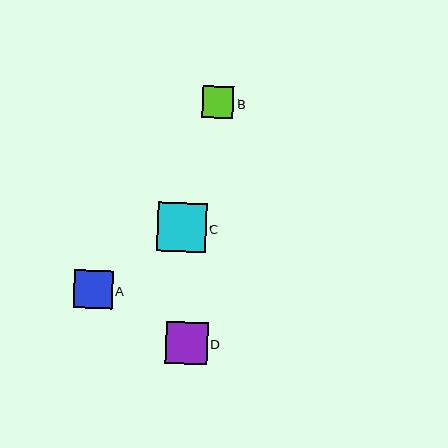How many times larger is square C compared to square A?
Square C is approximately 1.3 times the size of square A.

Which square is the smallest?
Square B is the smallest with a size of approximately 31 pixels.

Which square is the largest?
Square C is the largest with a size of approximately 49 pixels.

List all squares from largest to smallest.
From largest to smallest: C, D, A, B.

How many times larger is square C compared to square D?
Square C is approximately 1.2 times the size of square D.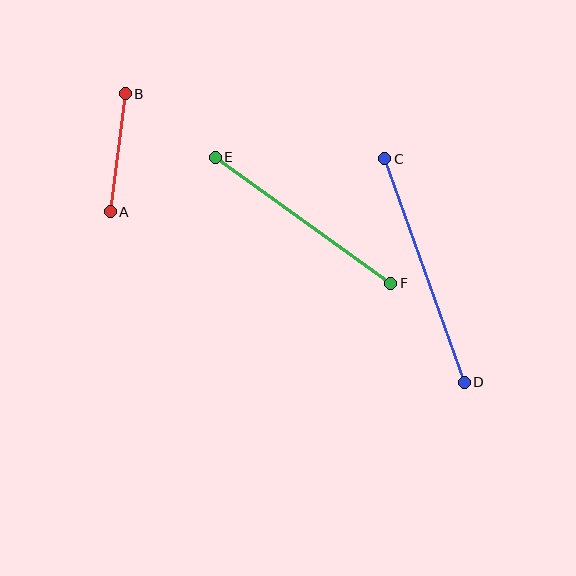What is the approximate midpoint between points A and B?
The midpoint is at approximately (118, 153) pixels.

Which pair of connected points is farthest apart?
Points C and D are farthest apart.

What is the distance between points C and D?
The distance is approximately 237 pixels.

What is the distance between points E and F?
The distance is approximately 216 pixels.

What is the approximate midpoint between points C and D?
The midpoint is at approximately (425, 270) pixels.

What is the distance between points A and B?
The distance is approximately 119 pixels.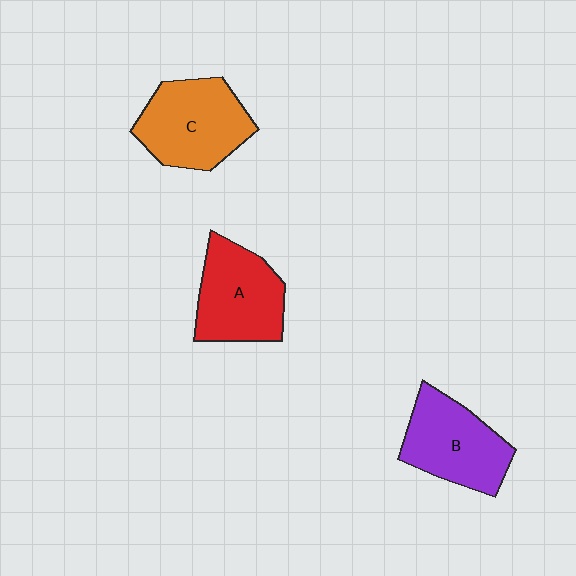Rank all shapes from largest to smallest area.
From largest to smallest: C (orange), B (purple), A (red).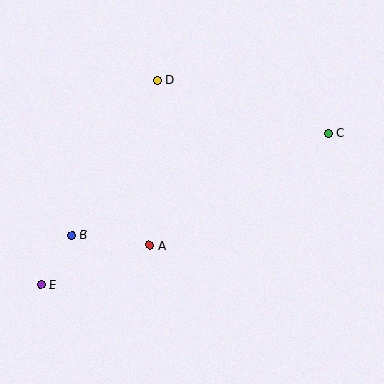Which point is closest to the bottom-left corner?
Point E is closest to the bottom-left corner.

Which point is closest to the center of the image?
Point A at (150, 245) is closest to the center.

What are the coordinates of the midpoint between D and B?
The midpoint between D and B is at (114, 158).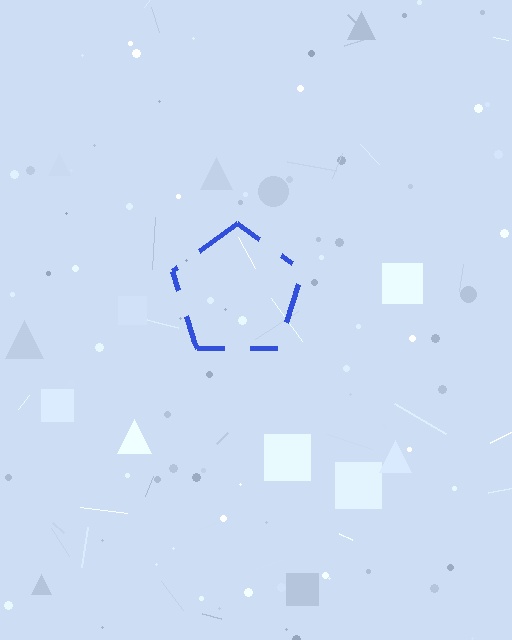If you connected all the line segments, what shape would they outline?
They would outline a pentagon.